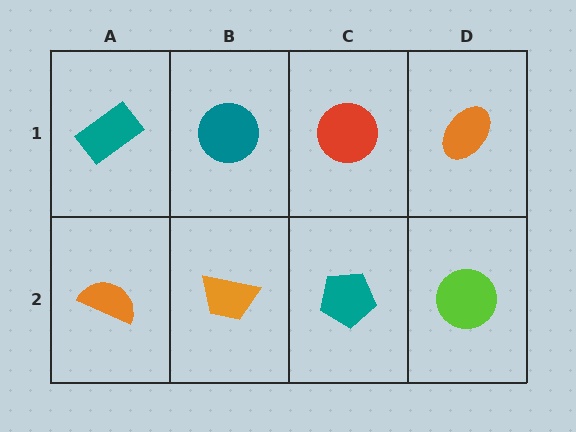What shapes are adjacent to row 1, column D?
A lime circle (row 2, column D), a red circle (row 1, column C).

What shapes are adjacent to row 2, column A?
A teal rectangle (row 1, column A), an orange trapezoid (row 2, column B).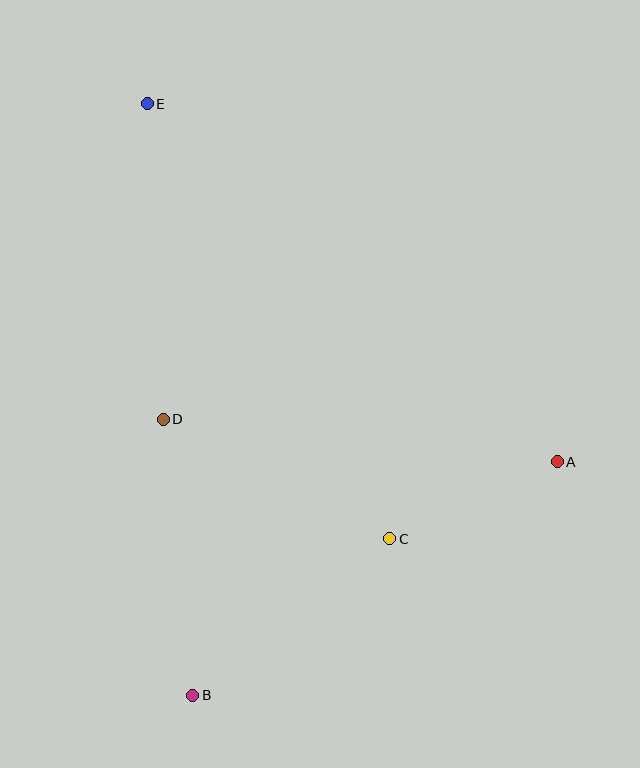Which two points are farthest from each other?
Points B and E are farthest from each other.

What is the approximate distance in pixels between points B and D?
The distance between B and D is approximately 277 pixels.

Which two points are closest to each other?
Points A and C are closest to each other.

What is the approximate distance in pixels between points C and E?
The distance between C and E is approximately 498 pixels.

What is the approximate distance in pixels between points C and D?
The distance between C and D is approximately 256 pixels.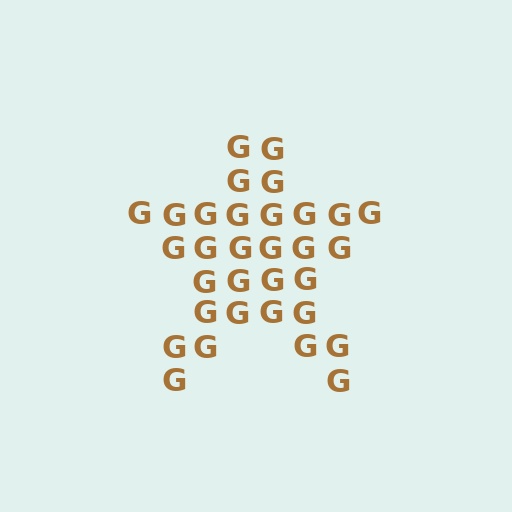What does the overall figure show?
The overall figure shows a star.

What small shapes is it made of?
It is made of small letter G's.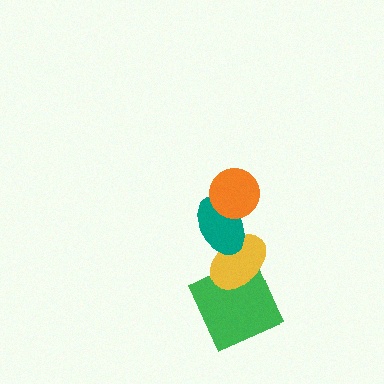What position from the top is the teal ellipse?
The teal ellipse is 2nd from the top.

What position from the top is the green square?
The green square is 4th from the top.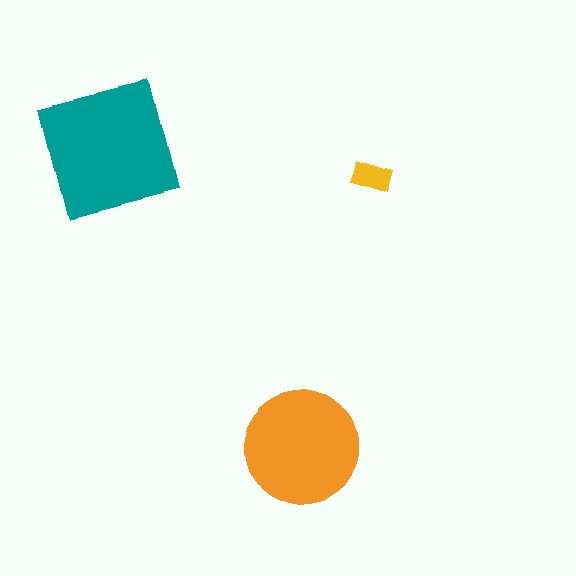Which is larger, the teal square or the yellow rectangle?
The teal square.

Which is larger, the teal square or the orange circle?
The teal square.